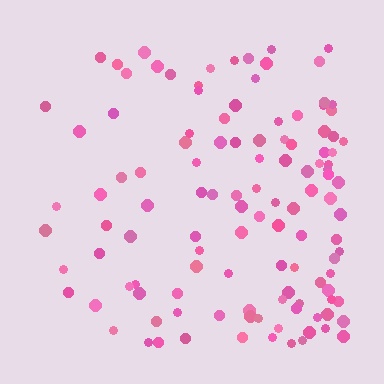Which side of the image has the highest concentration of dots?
The right.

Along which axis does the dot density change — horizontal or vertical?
Horizontal.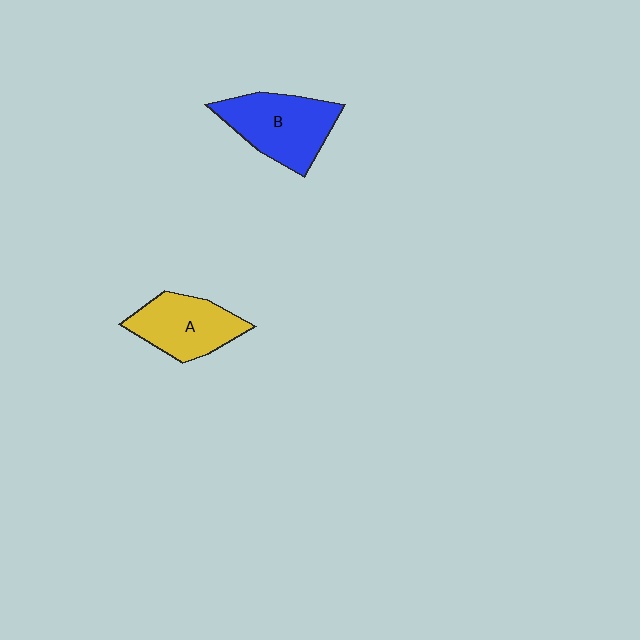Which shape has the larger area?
Shape B (blue).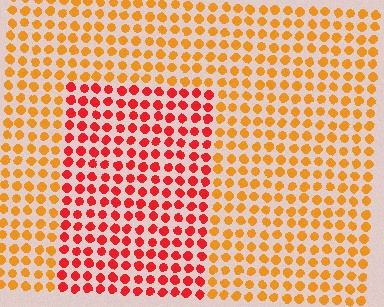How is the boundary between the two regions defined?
The boundary is defined purely by a slight shift in hue (about 38 degrees). Spacing, size, and orientation are identical on both sides.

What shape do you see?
I see a rectangle.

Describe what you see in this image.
The image is filled with small orange elements in a uniform arrangement. A rectangle-shaped region is visible where the elements are tinted to a slightly different hue, forming a subtle color boundary.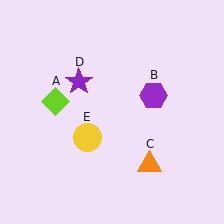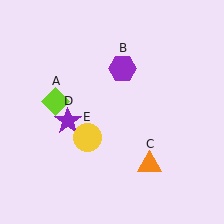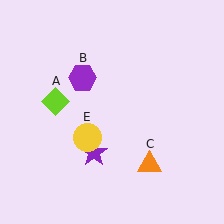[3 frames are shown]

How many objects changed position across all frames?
2 objects changed position: purple hexagon (object B), purple star (object D).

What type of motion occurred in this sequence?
The purple hexagon (object B), purple star (object D) rotated counterclockwise around the center of the scene.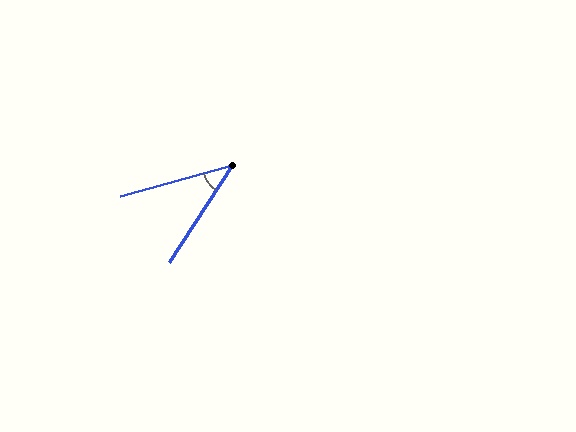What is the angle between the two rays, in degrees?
Approximately 42 degrees.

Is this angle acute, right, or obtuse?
It is acute.